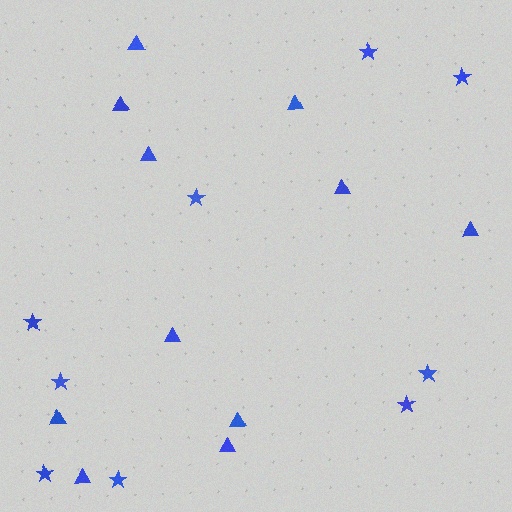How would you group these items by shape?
There are 2 groups: one group of triangles (11) and one group of stars (9).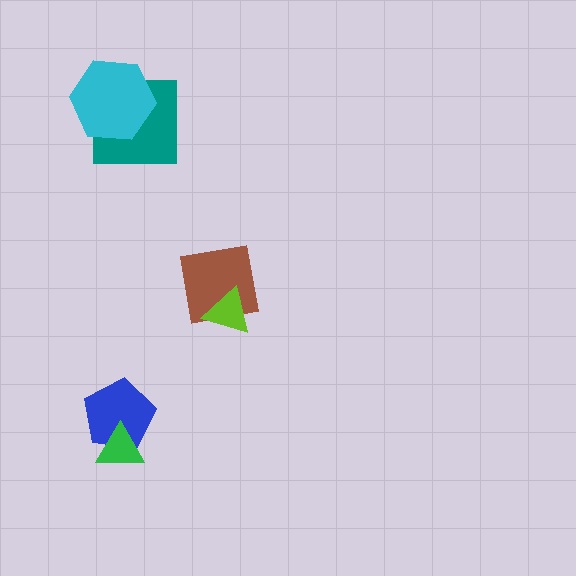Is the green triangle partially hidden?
No, no other shape covers it.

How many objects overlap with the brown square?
1 object overlaps with the brown square.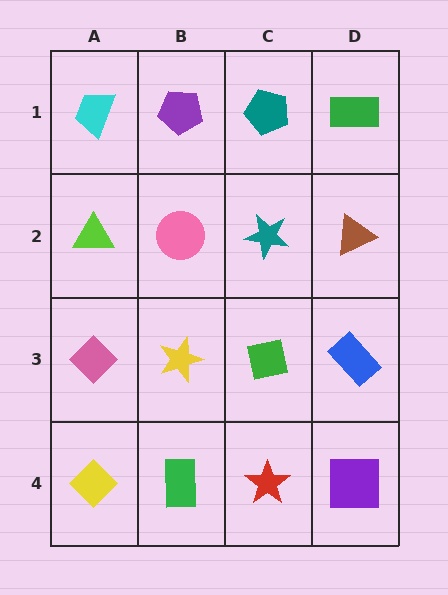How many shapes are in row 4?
4 shapes.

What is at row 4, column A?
A yellow diamond.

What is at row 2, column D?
A brown triangle.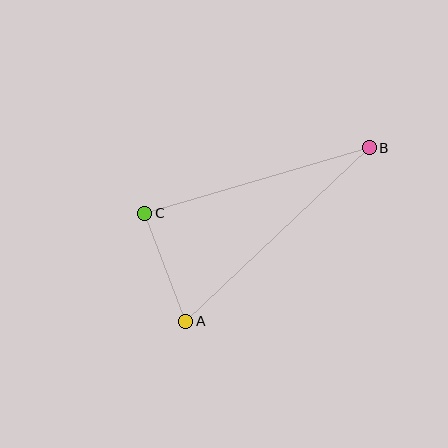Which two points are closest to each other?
Points A and C are closest to each other.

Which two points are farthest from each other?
Points A and B are farthest from each other.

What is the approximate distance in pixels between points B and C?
The distance between B and C is approximately 234 pixels.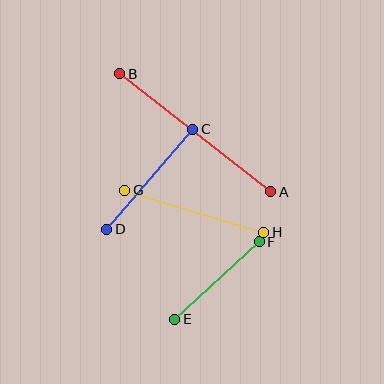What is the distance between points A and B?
The distance is approximately 192 pixels.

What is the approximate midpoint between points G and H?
The midpoint is at approximately (194, 211) pixels.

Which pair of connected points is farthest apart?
Points A and B are farthest apart.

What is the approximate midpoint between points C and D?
The midpoint is at approximately (150, 179) pixels.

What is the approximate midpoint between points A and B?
The midpoint is at approximately (195, 133) pixels.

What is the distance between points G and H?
The distance is approximately 146 pixels.